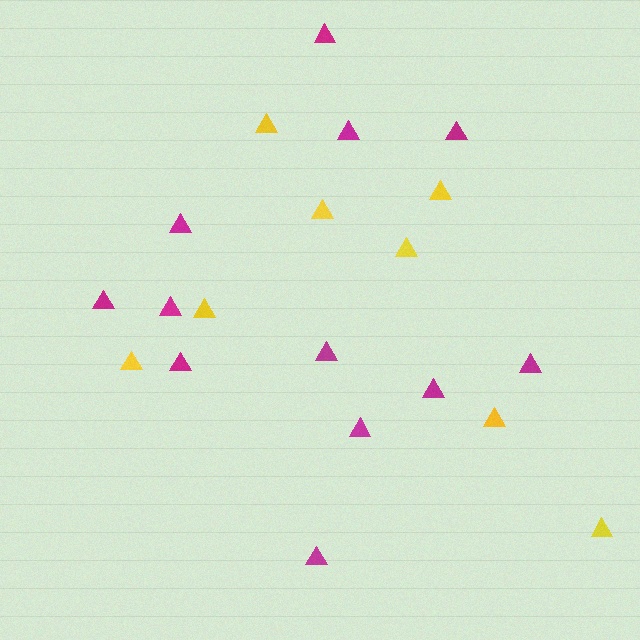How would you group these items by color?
There are 2 groups: one group of yellow triangles (8) and one group of magenta triangles (12).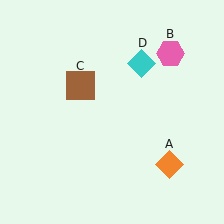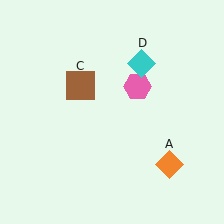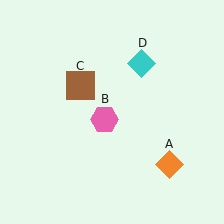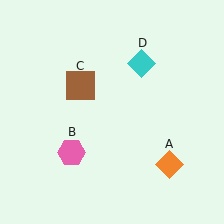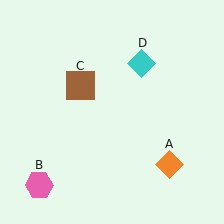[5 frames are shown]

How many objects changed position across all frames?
1 object changed position: pink hexagon (object B).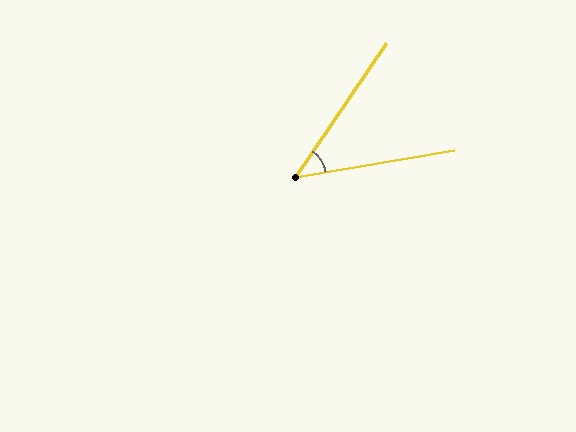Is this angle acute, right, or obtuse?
It is acute.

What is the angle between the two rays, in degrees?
Approximately 46 degrees.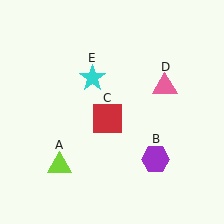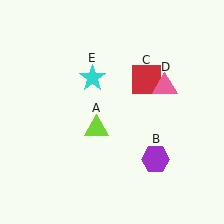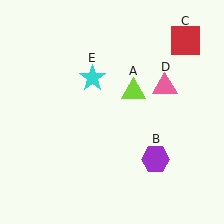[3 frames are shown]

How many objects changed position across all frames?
2 objects changed position: lime triangle (object A), red square (object C).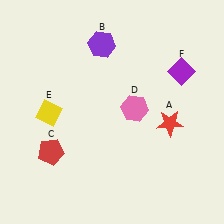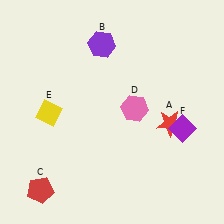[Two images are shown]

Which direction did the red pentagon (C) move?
The red pentagon (C) moved down.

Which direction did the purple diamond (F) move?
The purple diamond (F) moved down.